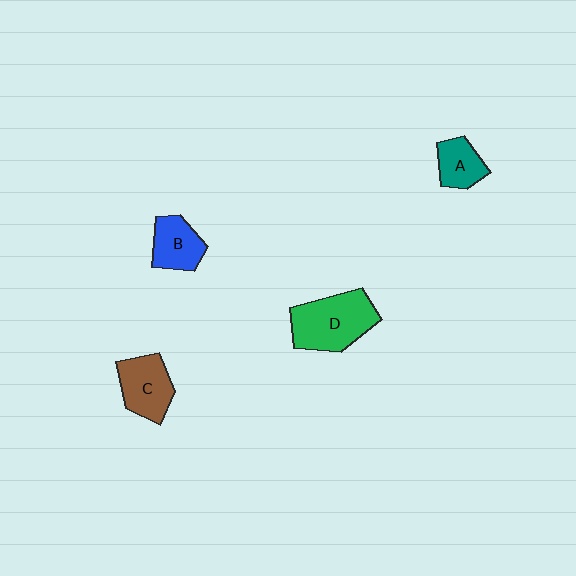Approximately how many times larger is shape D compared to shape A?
Approximately 2.0 times.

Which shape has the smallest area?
Shape A (teal).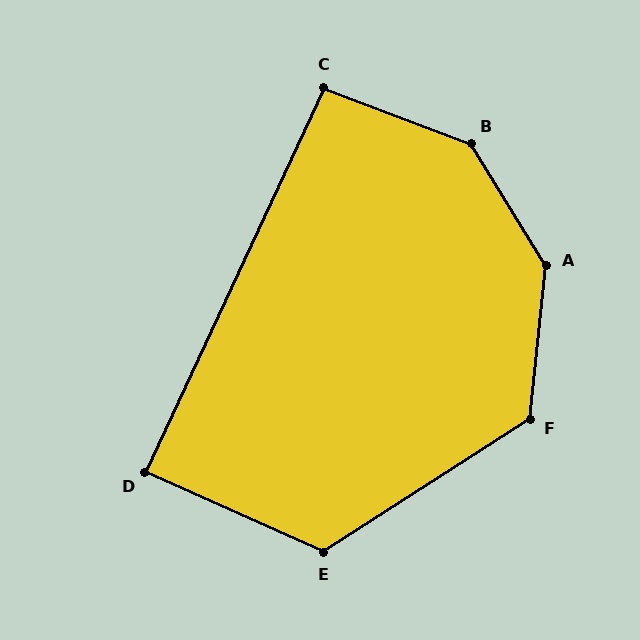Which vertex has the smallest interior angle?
D, at approximately 89 degrees.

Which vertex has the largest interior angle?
A, at approximately 143 degrees.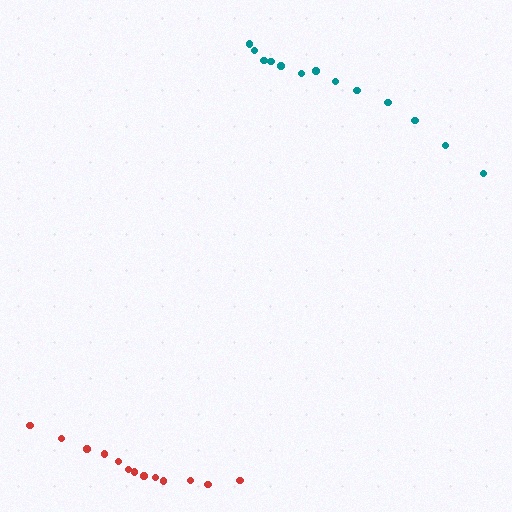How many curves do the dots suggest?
There are 2 distinct paths.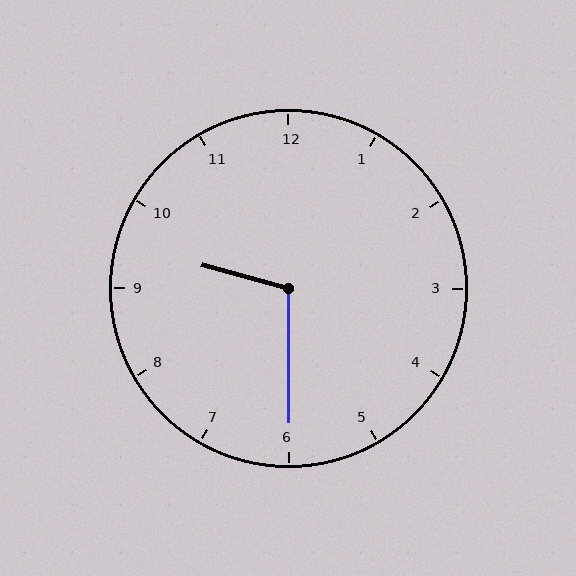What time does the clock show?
9:30.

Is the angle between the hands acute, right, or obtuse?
It is obtuse.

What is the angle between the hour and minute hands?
Approximately 105 degrees.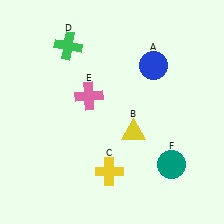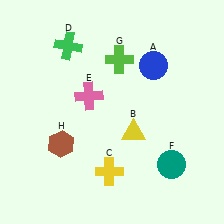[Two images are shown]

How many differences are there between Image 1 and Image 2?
There are 2 differences between the two images.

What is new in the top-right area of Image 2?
A lime cross (G) was added in the top-right area of Image 2.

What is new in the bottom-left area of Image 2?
A brown hexagon (H) was added in the bottom-left area of Image 2.